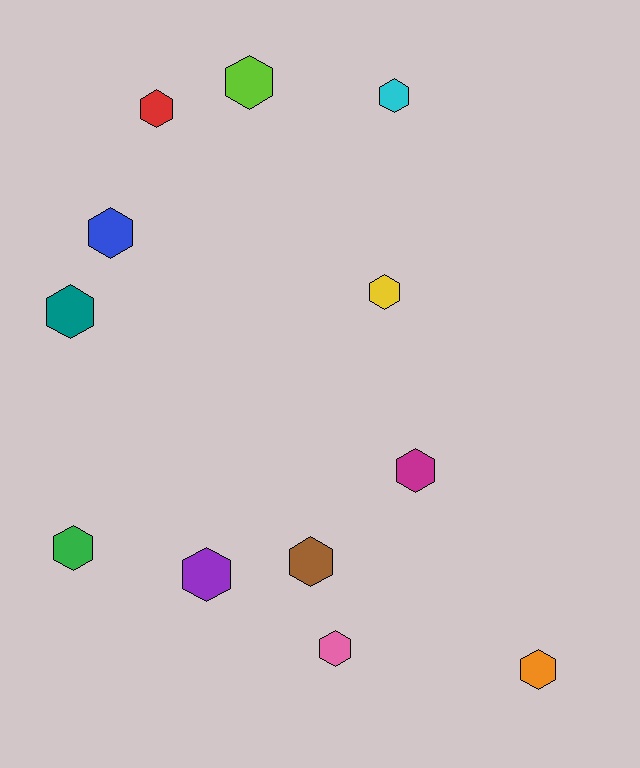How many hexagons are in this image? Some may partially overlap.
There are 12 hexagons.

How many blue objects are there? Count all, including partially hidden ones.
There is 1 blue object.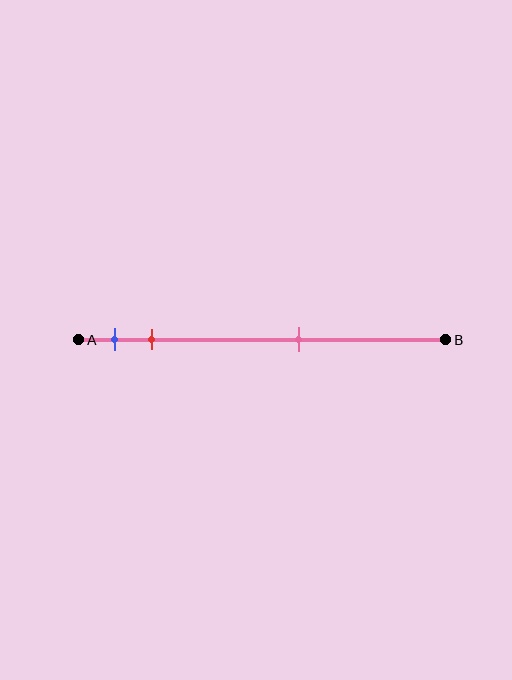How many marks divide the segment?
There are 3 marks dividing the segment.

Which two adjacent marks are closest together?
The blue and red marks are the closest adjacent pair.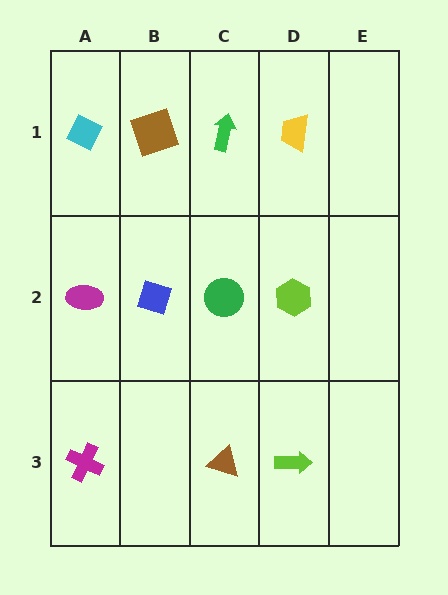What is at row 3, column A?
A magenta cross.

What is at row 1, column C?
A green arrow.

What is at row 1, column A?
A cyan diamond.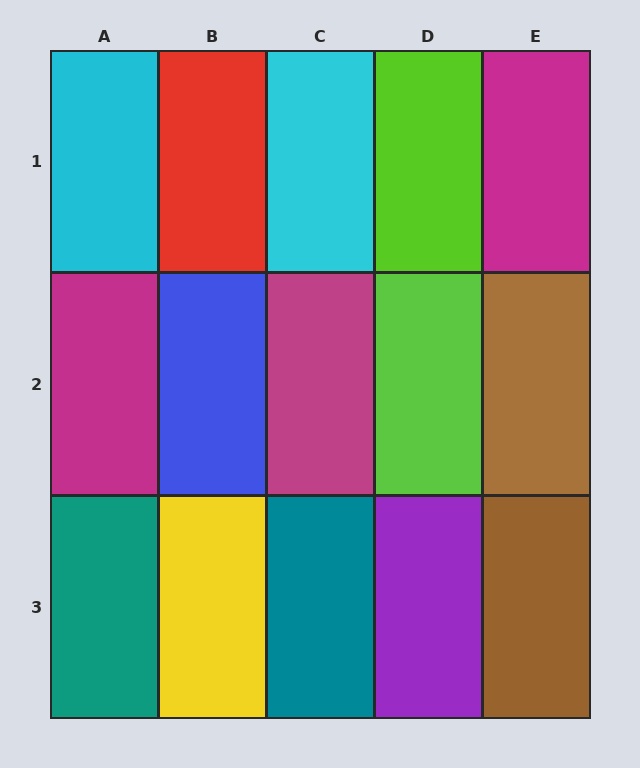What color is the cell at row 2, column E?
Brown.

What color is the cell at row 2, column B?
Blue.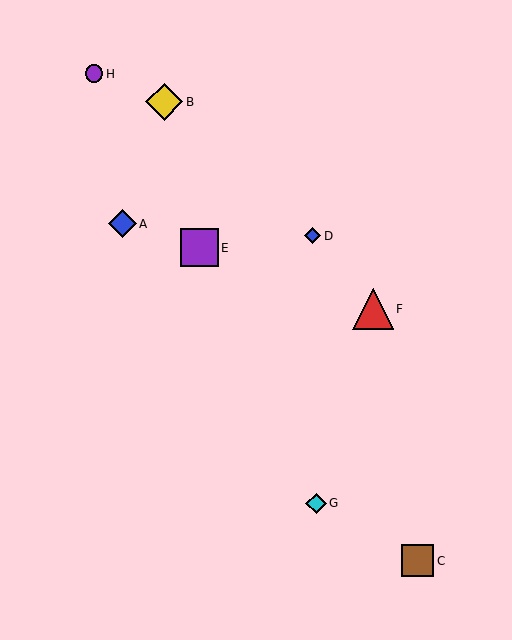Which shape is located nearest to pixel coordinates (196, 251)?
The purple square (labeled E) at (199, 248) is nearest to that location.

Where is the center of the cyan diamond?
The center of the cyan diamond is at (316, 503).